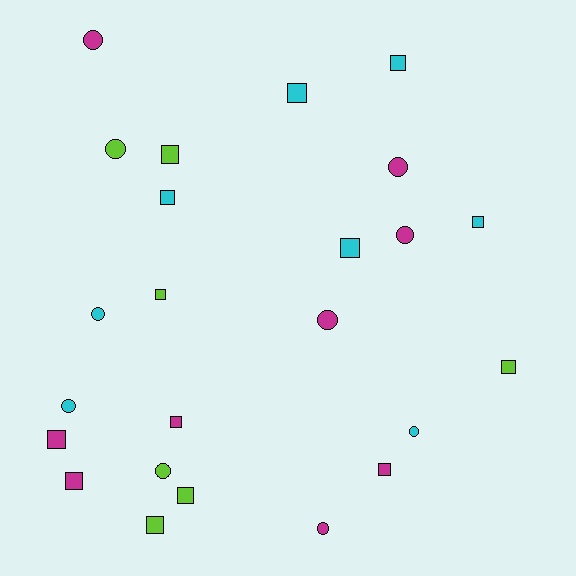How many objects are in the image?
There are 24 objects.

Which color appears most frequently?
Magenta, with 9 objects.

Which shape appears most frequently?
Square, with 14 objects.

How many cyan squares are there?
There are 5 cyan squares.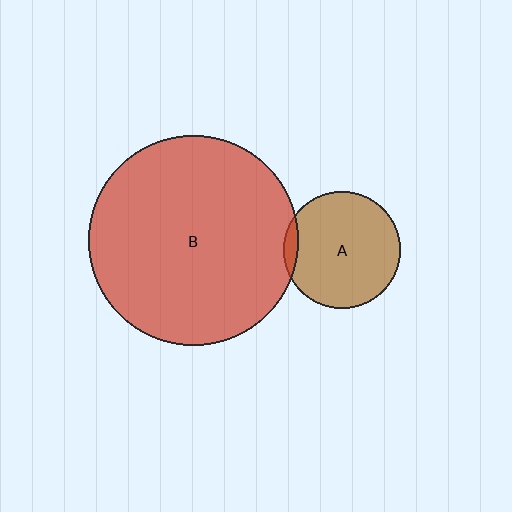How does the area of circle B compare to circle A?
Approximately 3.2 times.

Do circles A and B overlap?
Yes.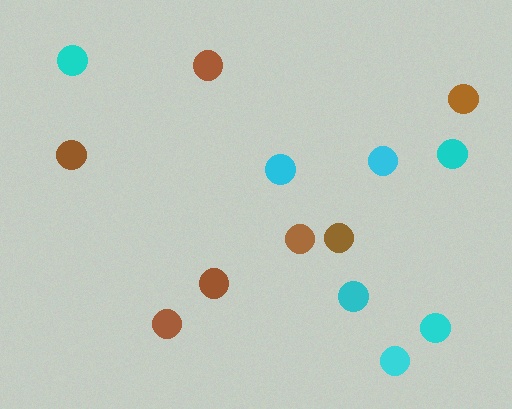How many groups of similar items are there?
There are 2 groups: one group of brown circles (7) and one group of cyan circles (7).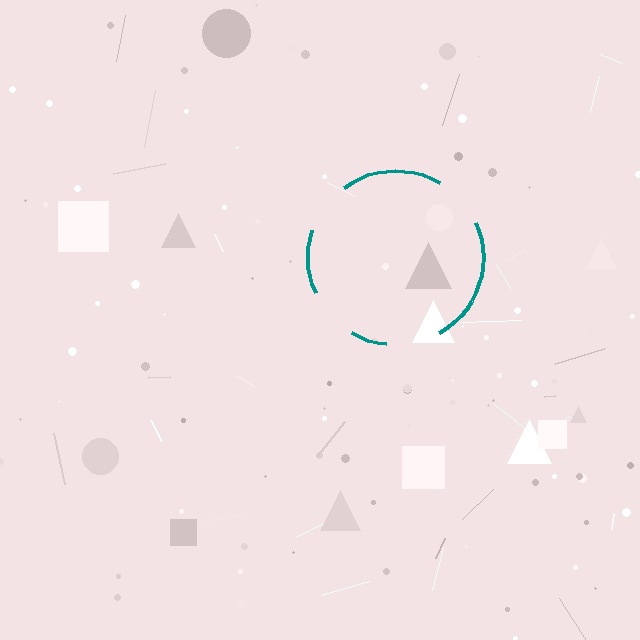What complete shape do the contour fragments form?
The contour fragments form a circle.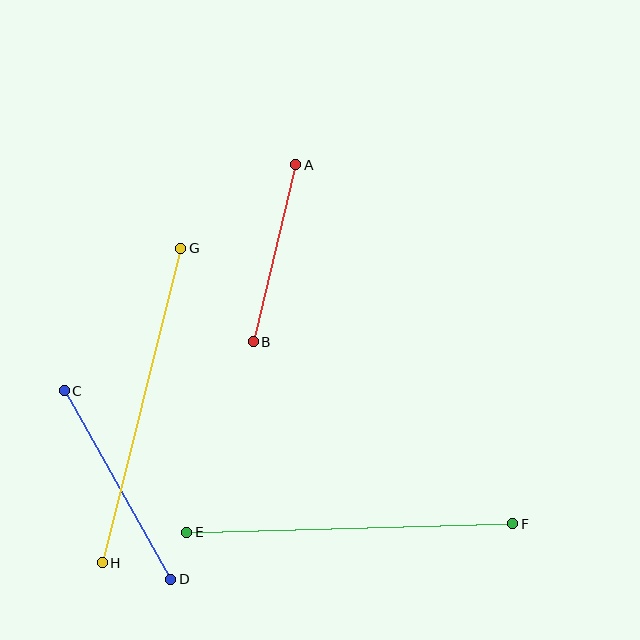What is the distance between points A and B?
The distance is approximately 182 pixels.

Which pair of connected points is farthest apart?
Points E and F are farthest apart.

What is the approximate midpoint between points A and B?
The midpoint is at approximately (274, 253) pixels.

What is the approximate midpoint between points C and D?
The midpoint is at approximately (117, 485) pixels.